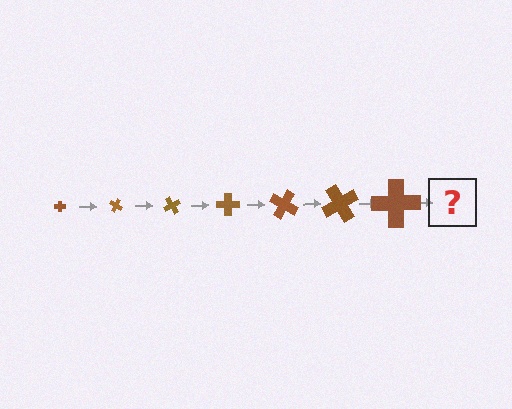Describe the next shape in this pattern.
It should be a cross, larger than the previous one and rotated 210 degrees from the start.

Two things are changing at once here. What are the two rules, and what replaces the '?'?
The two rules are that the cross grows larger each step and it rotates 30 degrees each step. The '?' should be a cross, larger than the previous one and rotated 210 degrees from the start.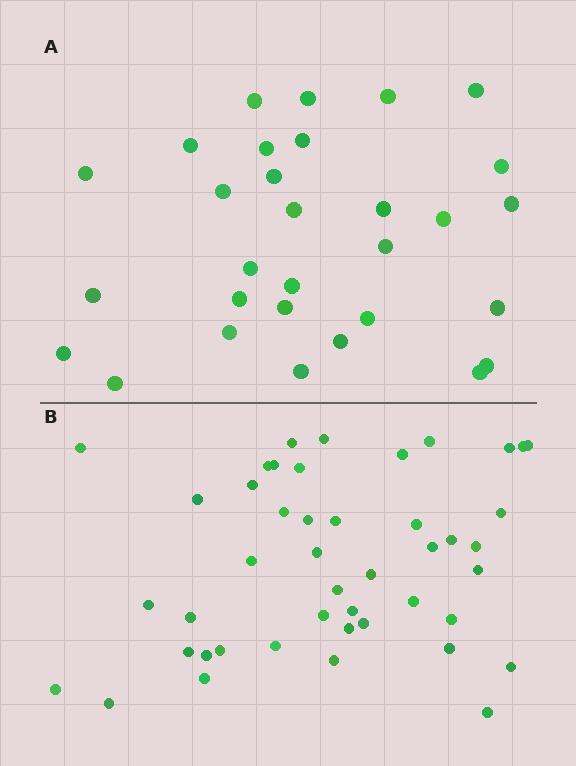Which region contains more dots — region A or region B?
Region B (the bottom region) has more dots.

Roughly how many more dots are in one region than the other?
Region B has approximately 15 more dots than region A.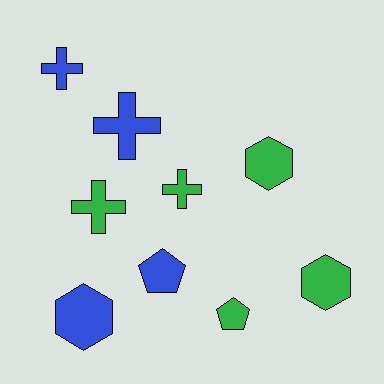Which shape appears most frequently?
Cross, with 4 objects.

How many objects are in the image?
There are 9 objects.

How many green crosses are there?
There are 2 green crosses.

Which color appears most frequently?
Green, with 5 objects.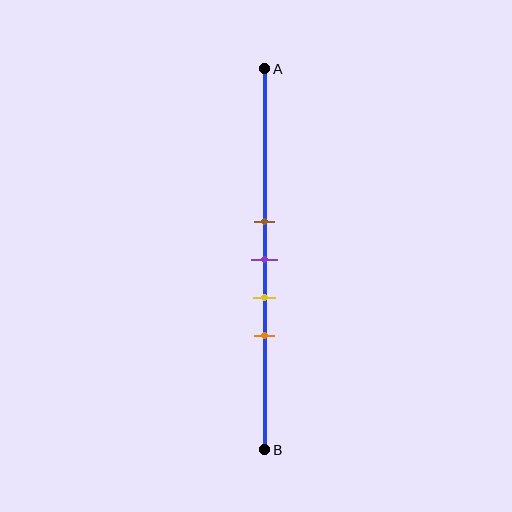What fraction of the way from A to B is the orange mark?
The orange mark is approximately 70% (0.7) of the way from A to B.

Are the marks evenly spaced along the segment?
Yes, the marks are approximately evenly spaced.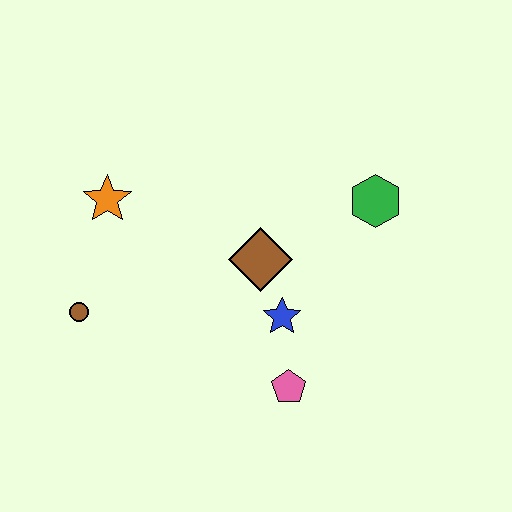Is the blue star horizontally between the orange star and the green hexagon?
Yes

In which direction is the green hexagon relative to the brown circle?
The green hexagon is to the right of the brown circle.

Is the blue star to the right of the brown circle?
Yes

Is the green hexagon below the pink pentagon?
No